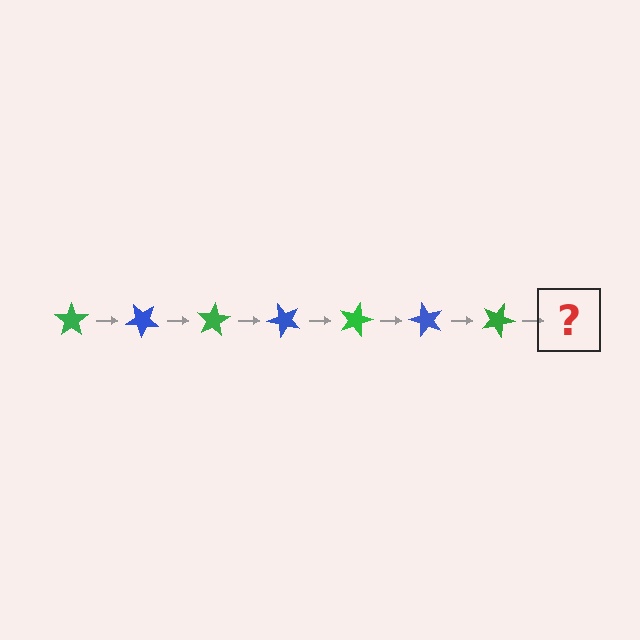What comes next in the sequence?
The next element should be a blue star, rotated 280 degrees from the start.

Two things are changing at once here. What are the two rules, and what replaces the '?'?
The two rules are that it rotates 40 degrees each step and the color cycles through green and blue. The '?' should be a blue star, rotated 280 degrees from the start.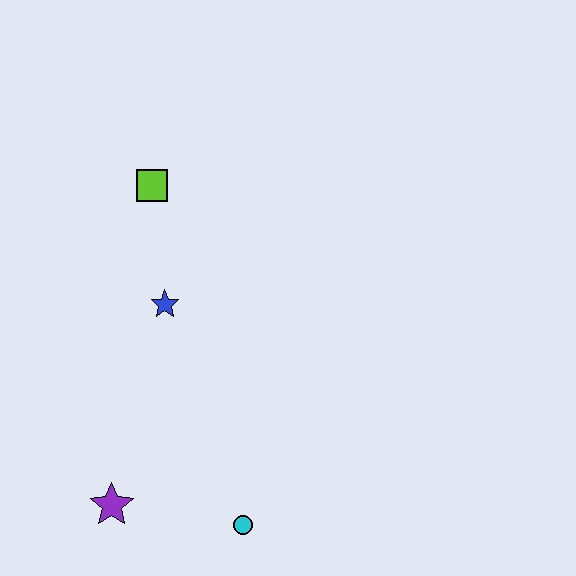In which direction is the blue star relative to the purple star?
The blue star is above the purple star.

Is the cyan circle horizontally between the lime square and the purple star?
No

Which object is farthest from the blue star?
The cyan circle is farthest from the blue star.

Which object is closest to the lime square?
The blue star is closest to the lime square.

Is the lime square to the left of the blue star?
Yes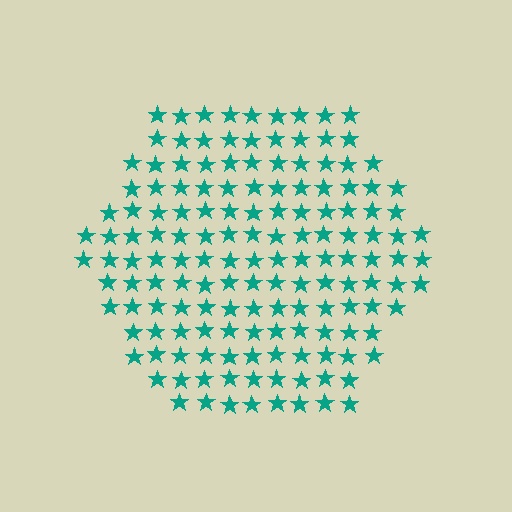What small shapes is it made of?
It is made of small stars.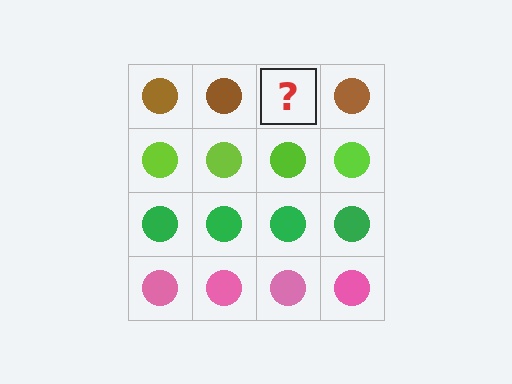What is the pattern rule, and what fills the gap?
The rule is that each row has a consistent color. The gap should be filled with a brown circle.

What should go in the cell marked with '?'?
The missing cell should contain a brown circle.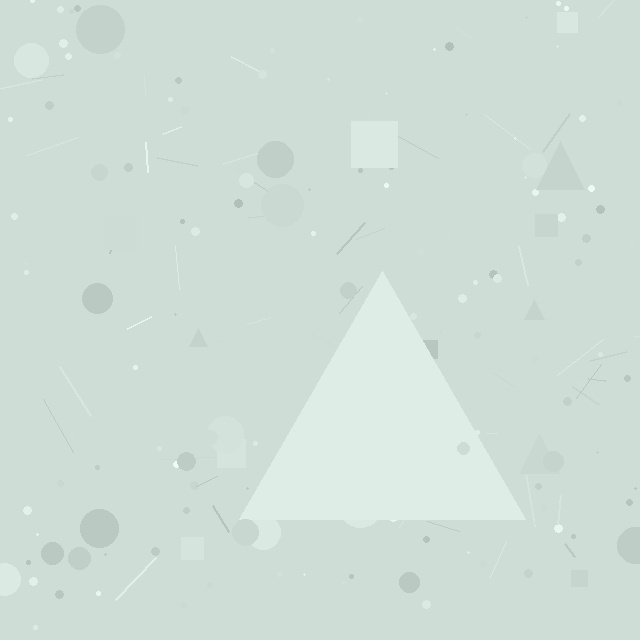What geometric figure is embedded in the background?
A triangle is embedded in the background.